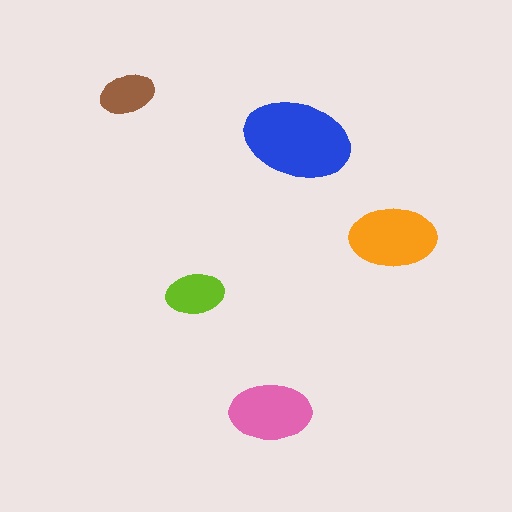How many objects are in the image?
There are 5 objects in the image.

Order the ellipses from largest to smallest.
the blue one, the orange one, the pink one, the lime one, the brown one.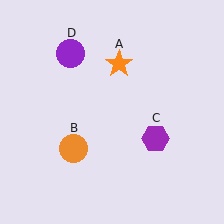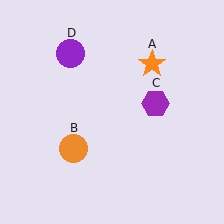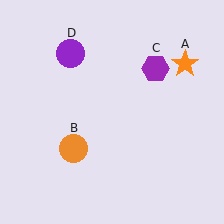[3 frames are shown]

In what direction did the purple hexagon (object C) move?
The purple hexagon (object C) moved up.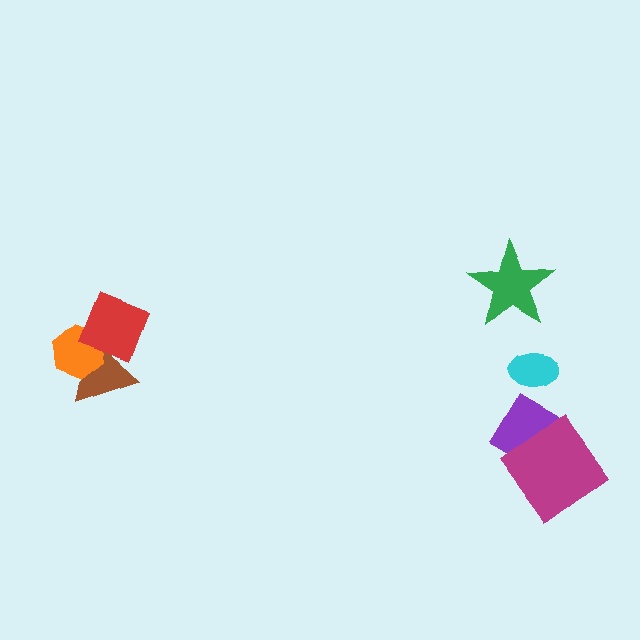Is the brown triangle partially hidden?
Yes, it is partially covered by another shape.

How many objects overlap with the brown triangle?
2 objects overlap with the brown triangle.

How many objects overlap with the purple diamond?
1 object overlaps with the purple diamond.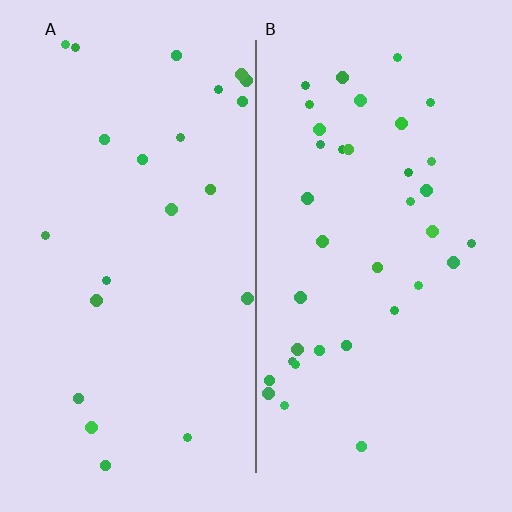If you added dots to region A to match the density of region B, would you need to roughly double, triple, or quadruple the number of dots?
Approximately double.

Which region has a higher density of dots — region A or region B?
B (the right).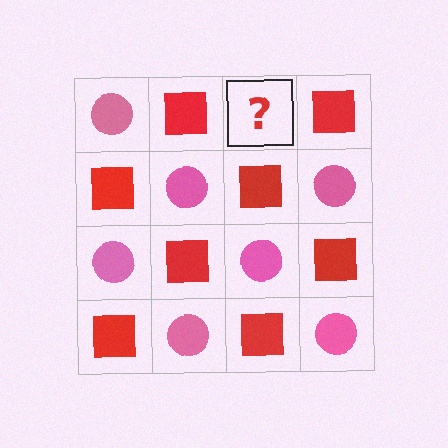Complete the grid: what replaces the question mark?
The question mark should be replaced with a pink circle.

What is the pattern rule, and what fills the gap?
The rule is that it alternates pink circle and red square in a checkerboard pattern. The gap should be filled with a pink circle.